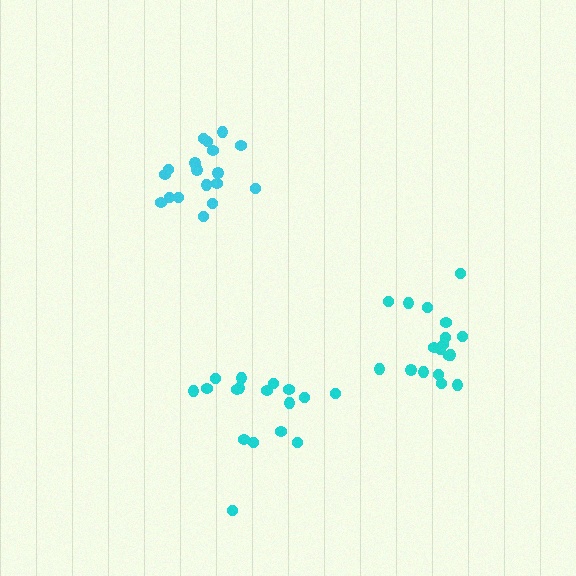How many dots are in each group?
Group 1: 18 dots, Group 2: 17 dots, Group 3: 18 dots (53 total).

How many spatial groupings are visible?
There are 3 spatial groupings.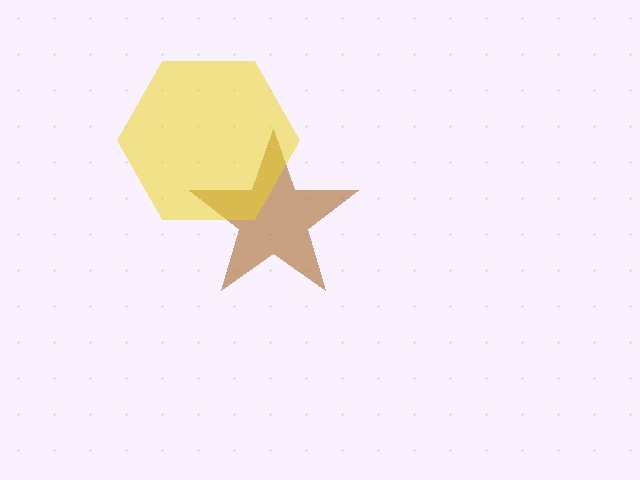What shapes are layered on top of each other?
The layered shapes are: a brown star, a yellow hexagon.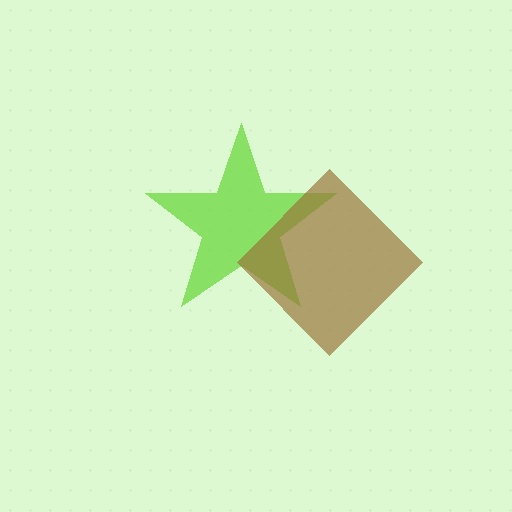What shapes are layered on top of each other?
The layered shapes are: a lime star, a brown diamond.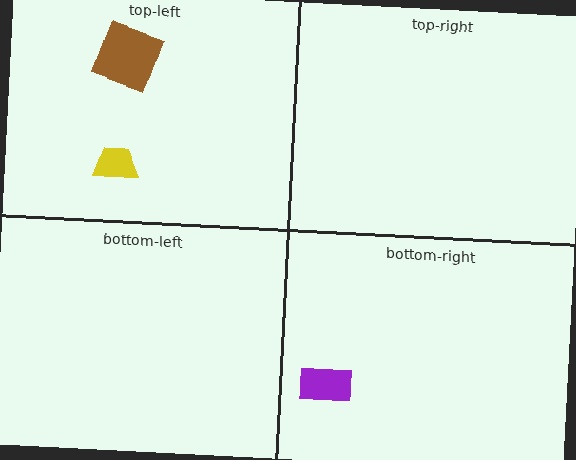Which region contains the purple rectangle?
The bottom-right region.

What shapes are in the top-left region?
The brown square, the yellow trapezoid.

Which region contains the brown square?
The top-left region.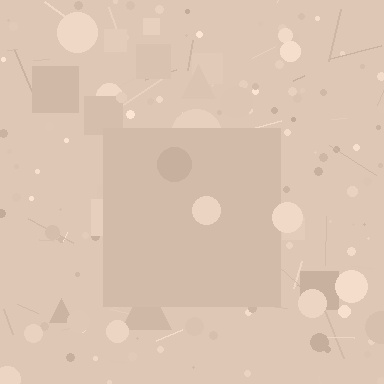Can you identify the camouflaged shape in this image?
The camouflaged shape is a square.